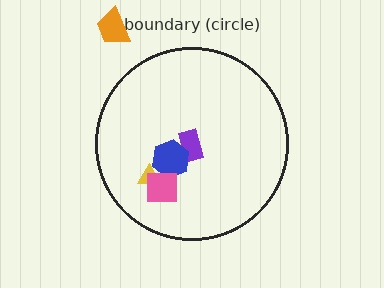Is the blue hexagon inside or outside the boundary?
Inside.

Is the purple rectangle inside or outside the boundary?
Inside.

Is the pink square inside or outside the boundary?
Inside.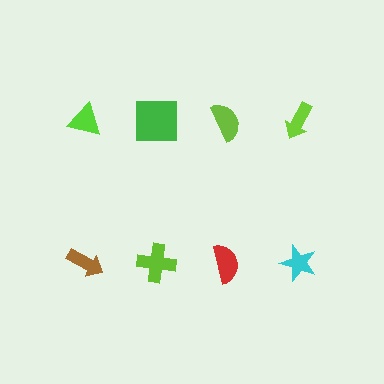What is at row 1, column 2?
A green square.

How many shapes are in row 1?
4 shapes.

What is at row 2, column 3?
A red semicircle.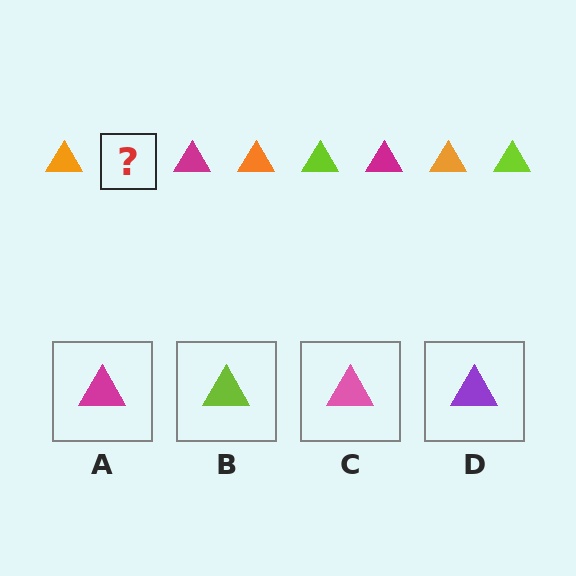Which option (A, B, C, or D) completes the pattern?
B.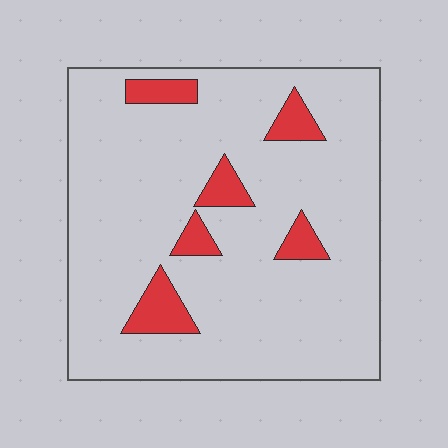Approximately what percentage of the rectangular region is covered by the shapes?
Approximately 10%.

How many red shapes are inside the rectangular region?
6.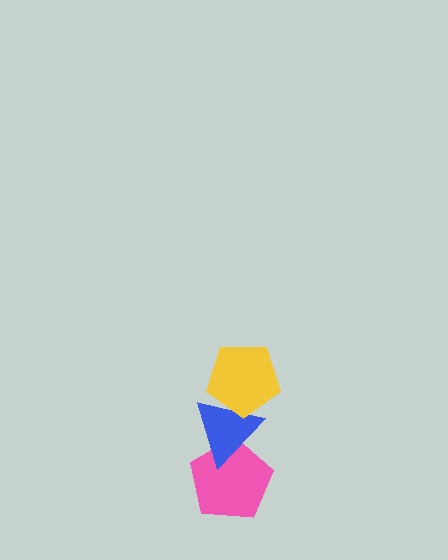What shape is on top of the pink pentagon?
The blue triangle is on top of the pink pentagon.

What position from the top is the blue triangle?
The blue triangle is 2nd from the top.